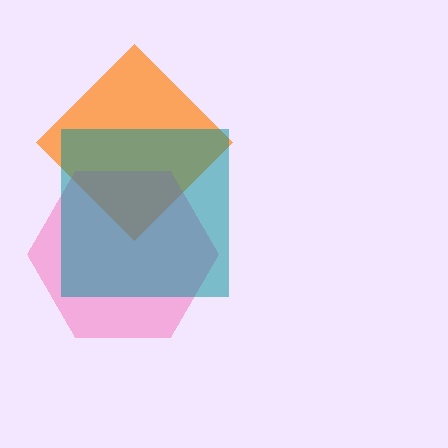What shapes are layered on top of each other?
The layered shapes are: an orange diamond, a pink hexagon, a teal square.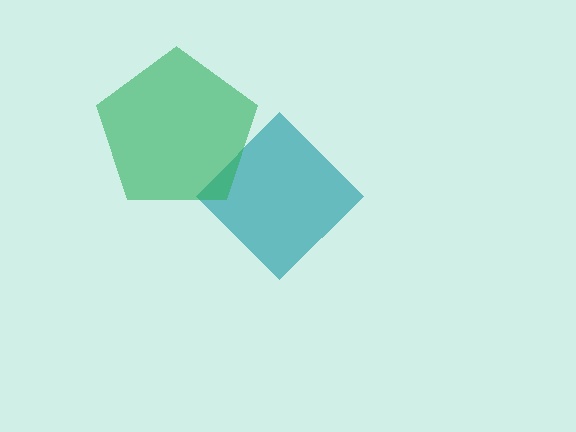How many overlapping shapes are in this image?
There are 2 overlapping shapes in the image.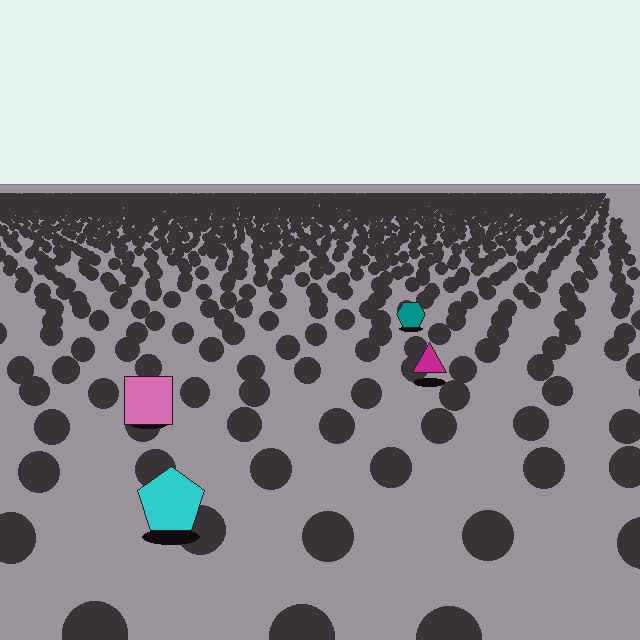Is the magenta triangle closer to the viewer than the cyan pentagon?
No. The cyan pentagon is closer — you can tell from the texture gradient: the ground texture is coarser near it.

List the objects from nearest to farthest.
From nearest to farthest: the cyan pentagon, the pink square, the magenta triangle, the teal hexagon.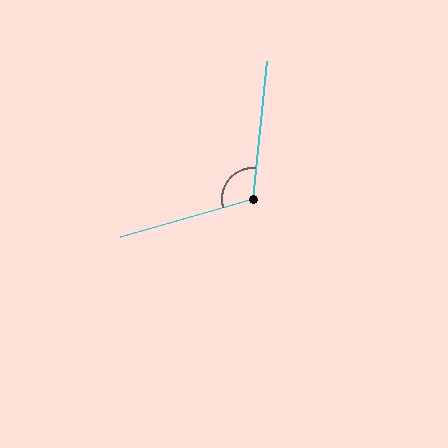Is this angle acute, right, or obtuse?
It is obtuse.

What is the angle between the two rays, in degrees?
Approximately 112 degrees.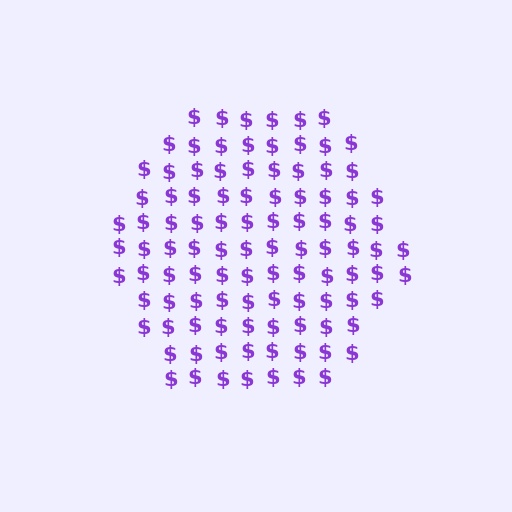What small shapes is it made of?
It is made of small dollar signs.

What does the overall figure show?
The overall figure shows a hexagon.